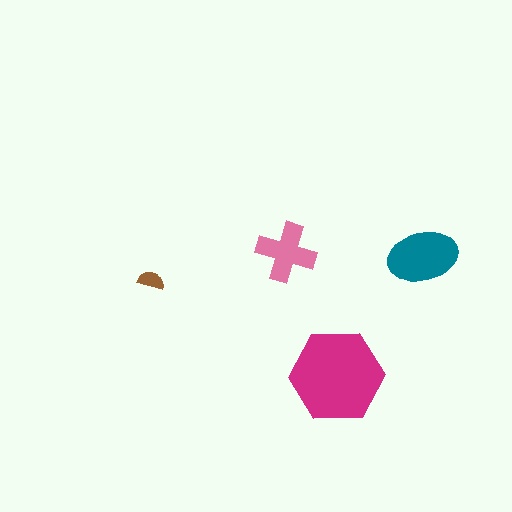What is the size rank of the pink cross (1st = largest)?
3rd.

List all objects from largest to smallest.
The magenta hexagon, the teal ellipse, the pink cross, the brown semicircle.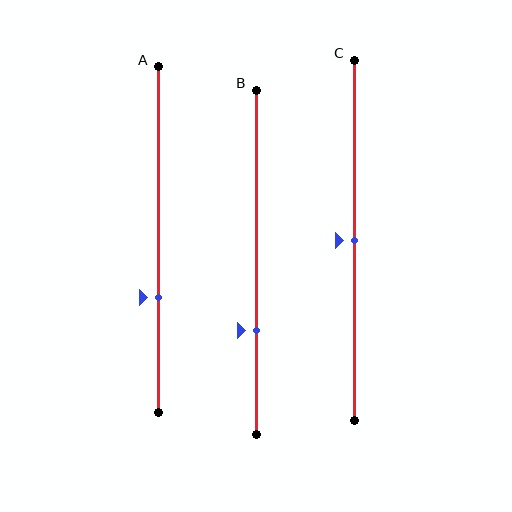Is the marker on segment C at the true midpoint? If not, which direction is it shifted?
Yes, the marker on segment C is at the true midpoint.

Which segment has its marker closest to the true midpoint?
Segment C has its marker closest to the true midpoint.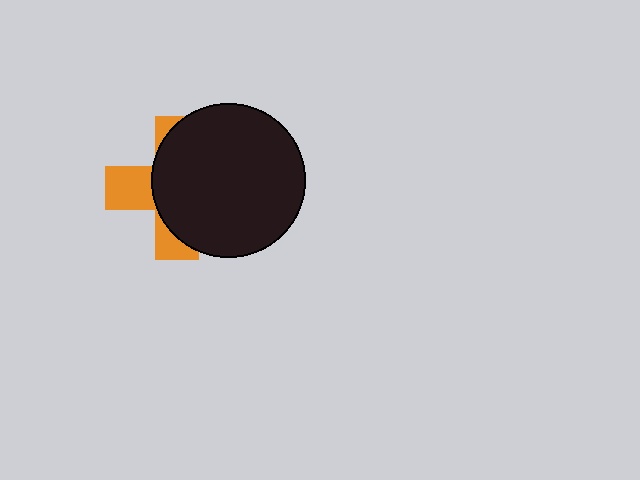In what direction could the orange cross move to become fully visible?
The orange cross could move left. That would shift it out from behind the black circle entirely.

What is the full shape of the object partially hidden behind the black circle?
The partially hidden object is an orange cross.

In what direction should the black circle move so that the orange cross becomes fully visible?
The black circle should move right. That is the shortest direction to clear the overlap and leave the orange cross fully visible.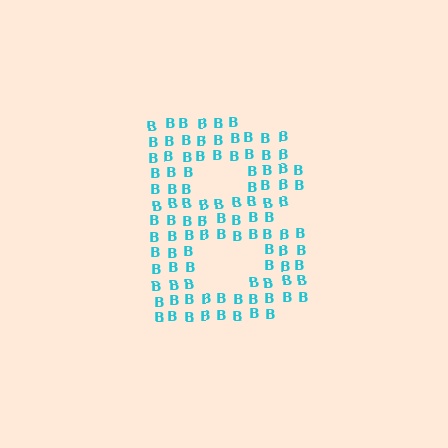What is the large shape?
The large shape is the letter B.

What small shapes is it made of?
It is made of small letter B's.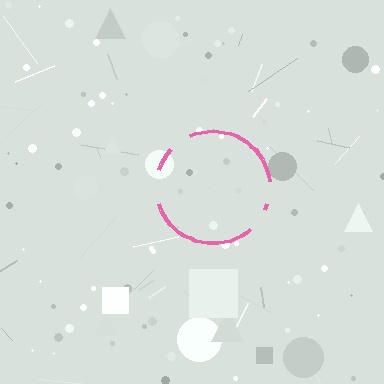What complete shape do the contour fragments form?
The contour fragments form a circle.